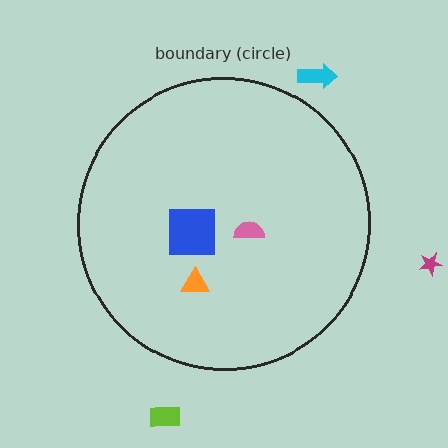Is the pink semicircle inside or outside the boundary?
Inside.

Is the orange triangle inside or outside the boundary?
Inside.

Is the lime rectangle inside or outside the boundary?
Outside.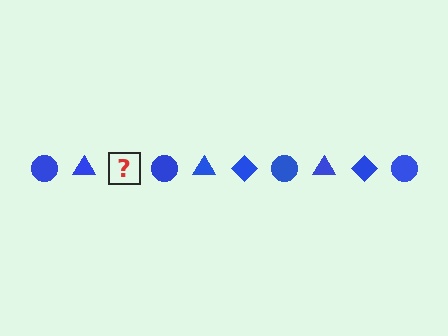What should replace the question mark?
The question mark should be replaced with a blue diamond.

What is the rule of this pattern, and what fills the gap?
The rule is that the pattern cycles through circle, triangle, diamond shapes in blue. The gap should be filled with a blue diamond.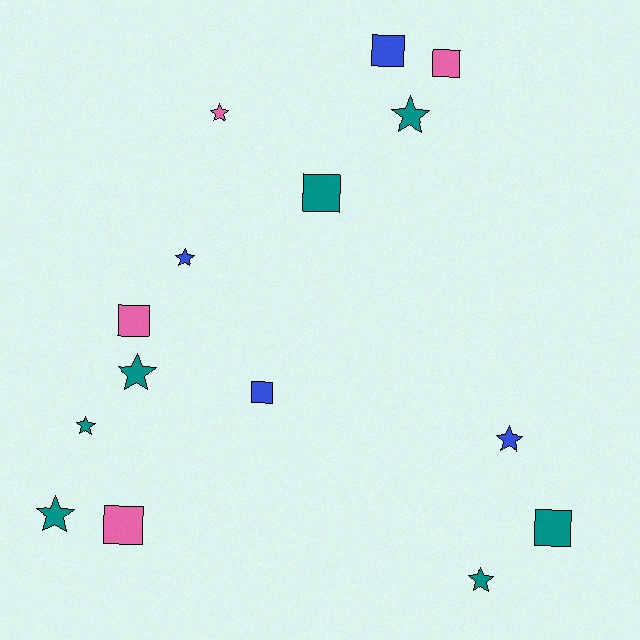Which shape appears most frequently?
Star, with 8 objects.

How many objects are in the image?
There are 15 objects.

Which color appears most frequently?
Teal, with 7 objects.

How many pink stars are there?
There is 1 pink star.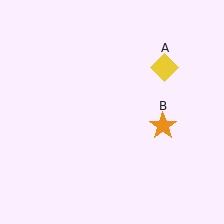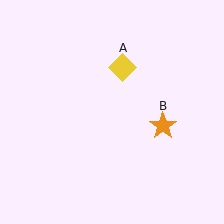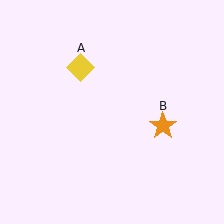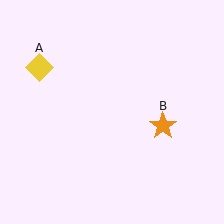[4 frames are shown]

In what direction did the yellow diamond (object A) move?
The yellow diamond (object A) moved left.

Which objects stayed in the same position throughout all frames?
Orange star (object B) remained stationary.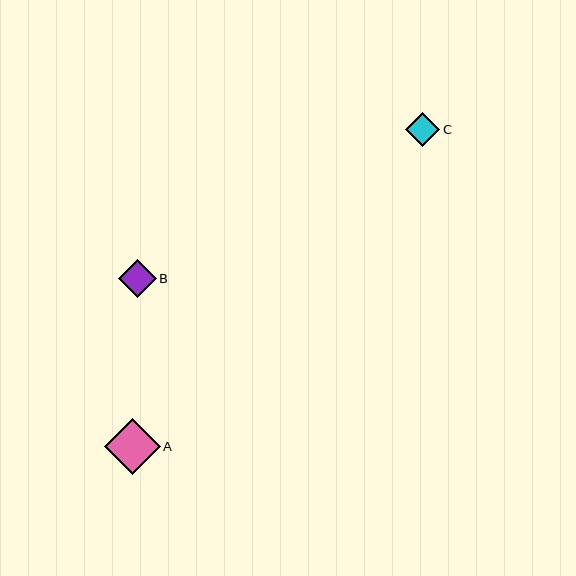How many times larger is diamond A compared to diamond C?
Diamond A is approximately 1.7 times the size of diamond C.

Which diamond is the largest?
Diamond A is the largest with a size of approximately 56 pixels.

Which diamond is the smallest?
Diamond C is the smallest with a size of approximately 34 pixels.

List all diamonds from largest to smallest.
From largest to smallest: A, B, C.